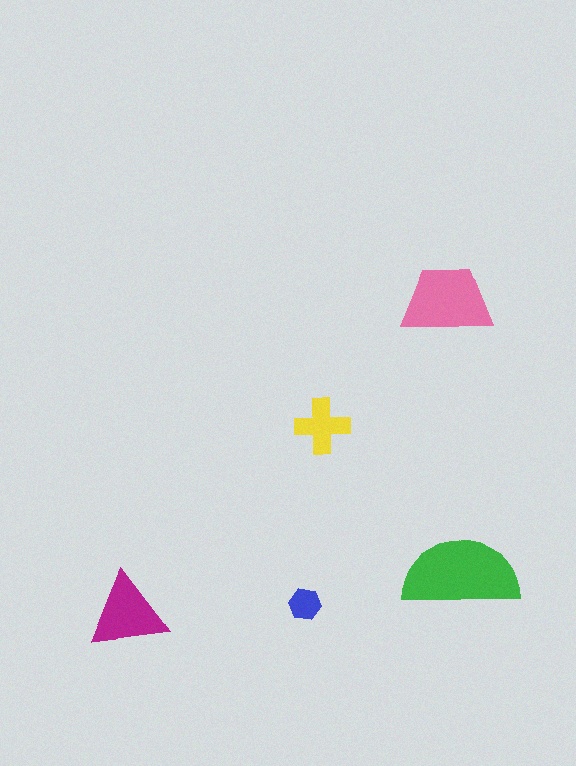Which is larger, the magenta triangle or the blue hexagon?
The magenta triangle.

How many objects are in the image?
There are 5 objects in the image.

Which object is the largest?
The green semicircle.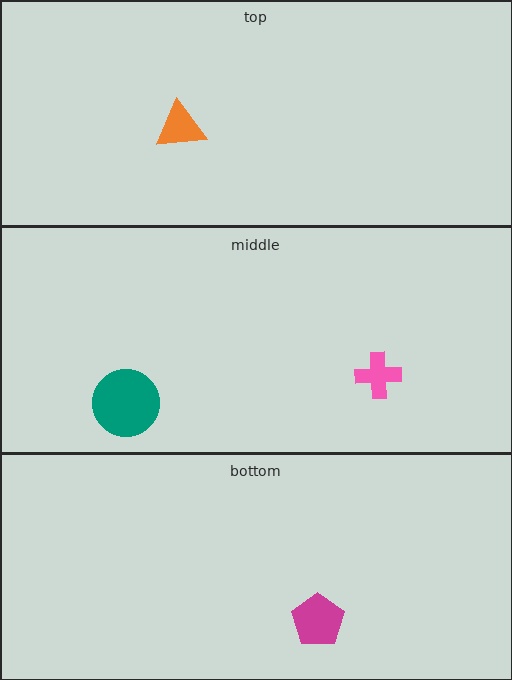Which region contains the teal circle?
The middle region.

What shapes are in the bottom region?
The magenta pentagon.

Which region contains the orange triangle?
The top region.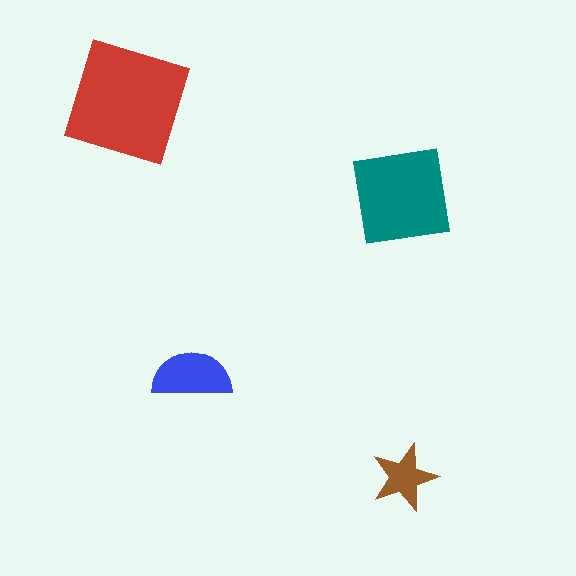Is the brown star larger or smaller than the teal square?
Smaller.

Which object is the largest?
The red square.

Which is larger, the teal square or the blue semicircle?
The teal square.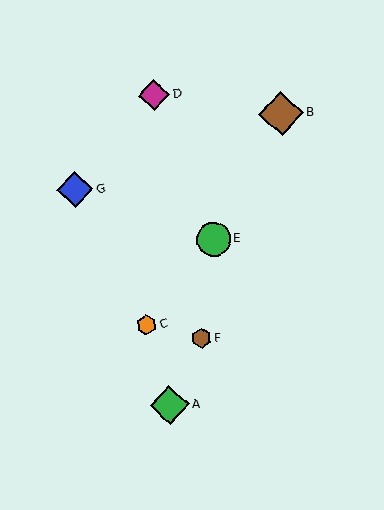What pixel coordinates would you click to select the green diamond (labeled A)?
Click at (170, 405) to select the green diamond A.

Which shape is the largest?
The brown diamond (labeled B) is the largest.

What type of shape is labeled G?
Shape G is a blue diamond.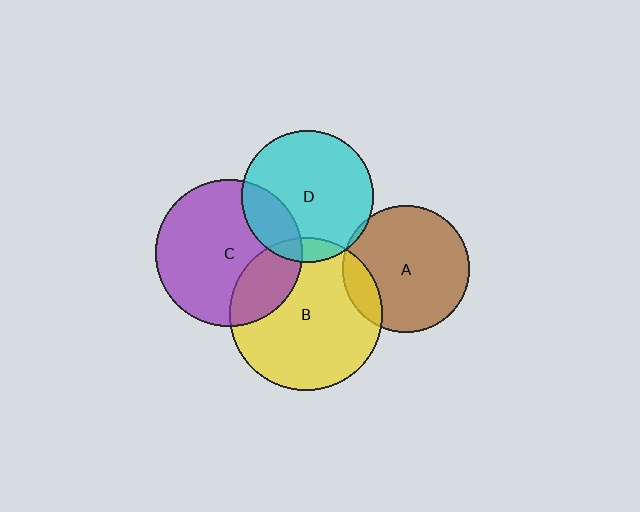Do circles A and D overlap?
Yes.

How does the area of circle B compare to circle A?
Approximately 1.5 times.